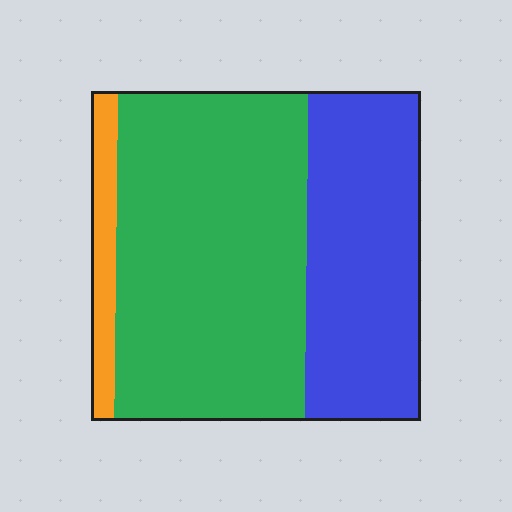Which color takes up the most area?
Green, at roughly 60%.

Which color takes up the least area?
Orange, at roughly 10%.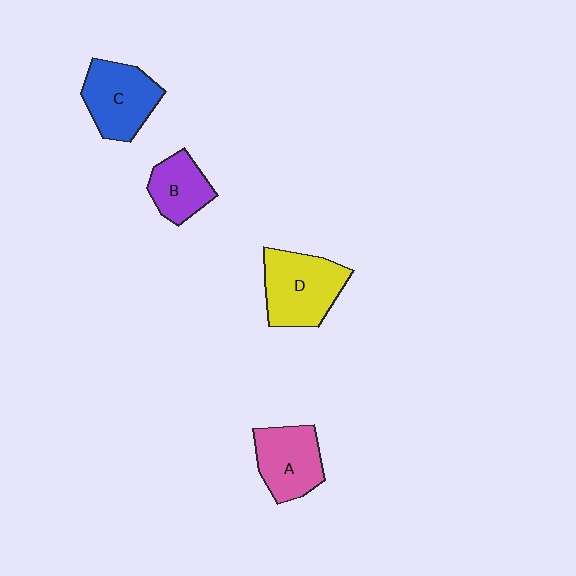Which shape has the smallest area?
Shape B (purple).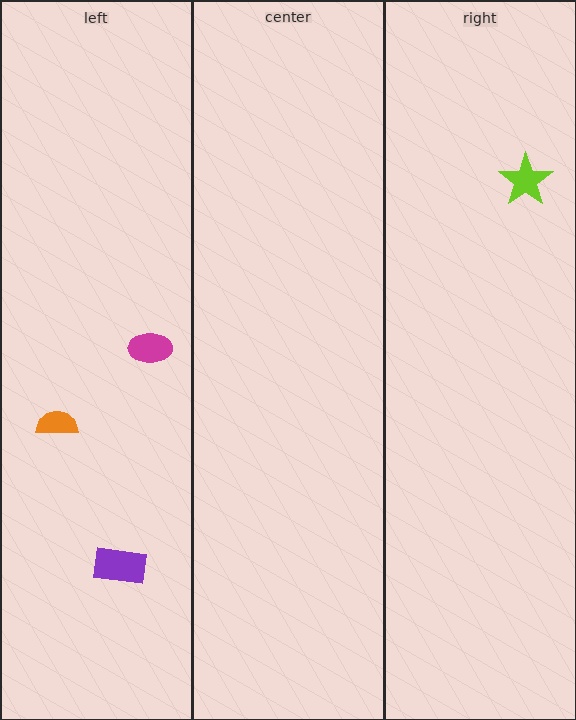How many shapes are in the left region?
3.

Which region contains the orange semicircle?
The left region.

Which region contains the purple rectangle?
The left region.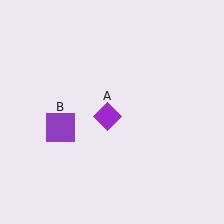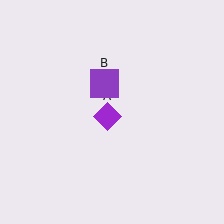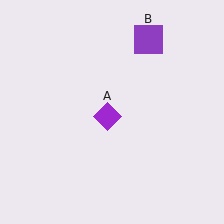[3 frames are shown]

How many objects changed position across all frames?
1 object changed position: purple square (object B).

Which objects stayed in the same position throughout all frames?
Purple diamond (object A) remained stationary.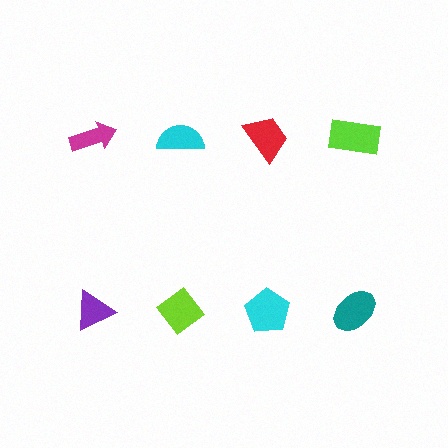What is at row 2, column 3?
A cyan pentagon.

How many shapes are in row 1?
4 shapes.